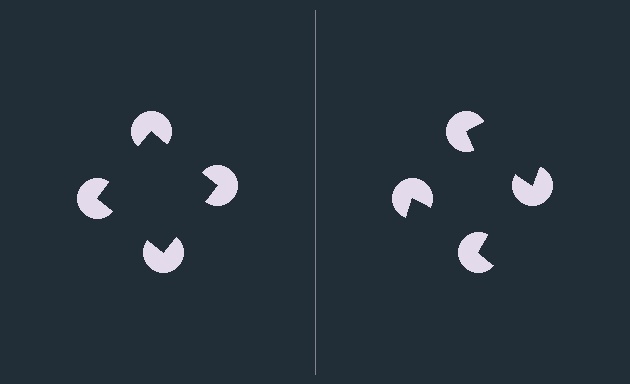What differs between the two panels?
The pac-man discs are positioned identically on both sides; only the wedge orientations differ. On the left they align to a square; on the right they are misaligned.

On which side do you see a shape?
An illusory square appears on the left side. On the right side the wedge cuts are rotated, so no coherent shape forms.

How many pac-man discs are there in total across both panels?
8 — 4 on each side.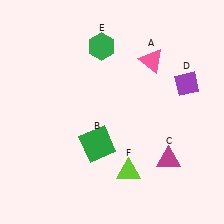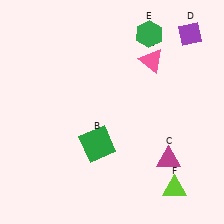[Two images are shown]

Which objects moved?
The objects that moved are: the purple diamond (D), the green hexagon (E), the lime triangle (F).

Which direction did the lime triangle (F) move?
The lime triangle (F) moved right.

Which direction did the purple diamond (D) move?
The purple diamond (D) moved up.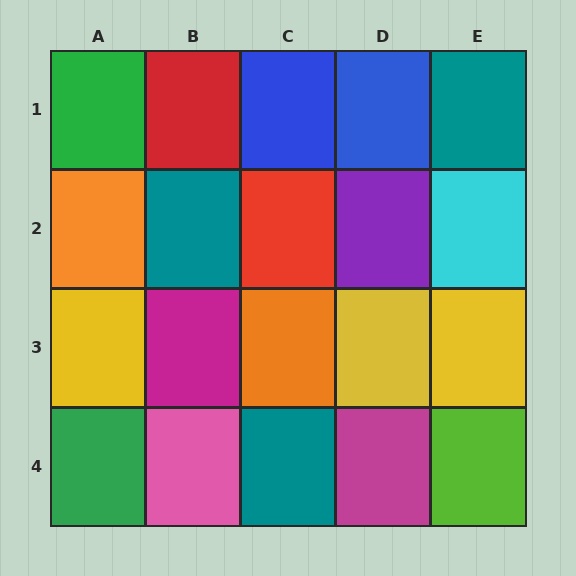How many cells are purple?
1 cell is purple.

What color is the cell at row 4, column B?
Pink.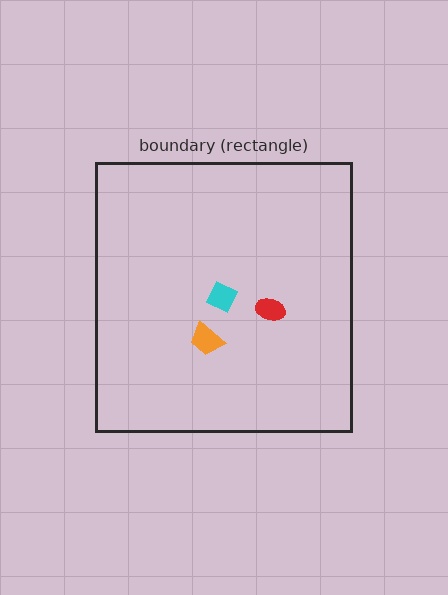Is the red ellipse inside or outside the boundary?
Inside.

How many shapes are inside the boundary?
3 inside, 0 outside.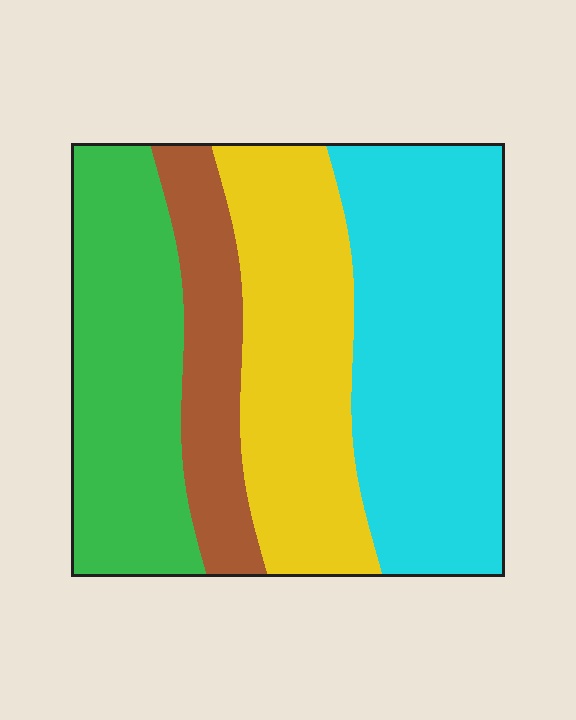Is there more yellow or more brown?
Yellow.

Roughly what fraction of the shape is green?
Green takes up about one quarter (1/4) of the shape.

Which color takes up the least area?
Brown, at roughly 15%.